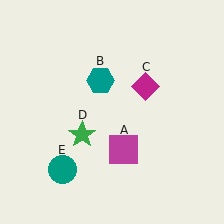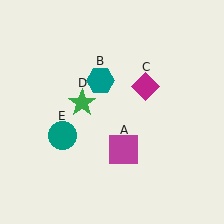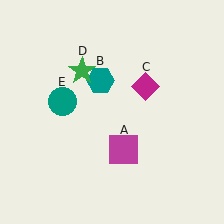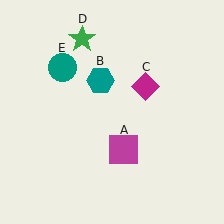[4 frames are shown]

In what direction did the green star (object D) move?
The green star (object D) moved up.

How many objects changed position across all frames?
2 objects changed position: green star (object D), teal circle (object E).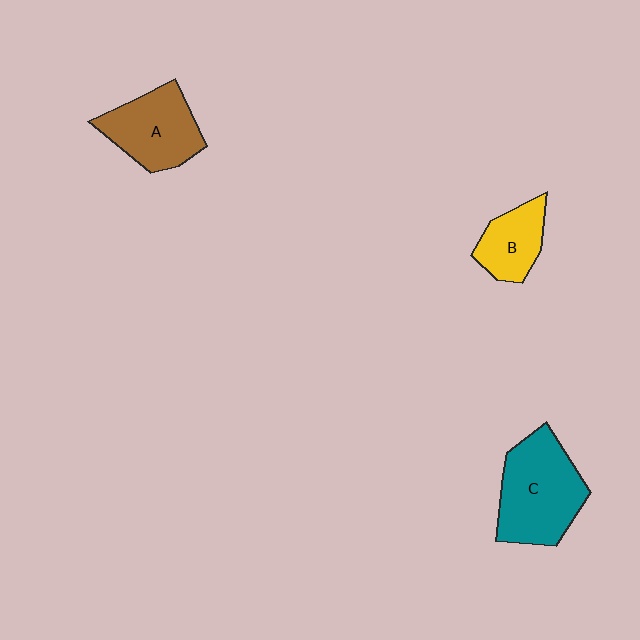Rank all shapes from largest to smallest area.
From largest to smallest: C (teal), A (brown), B (yellow).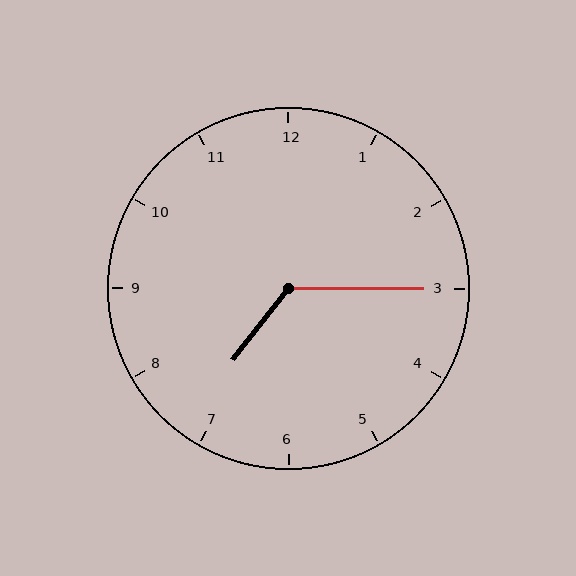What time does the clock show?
7:15.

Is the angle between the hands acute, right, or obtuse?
It is obtuse.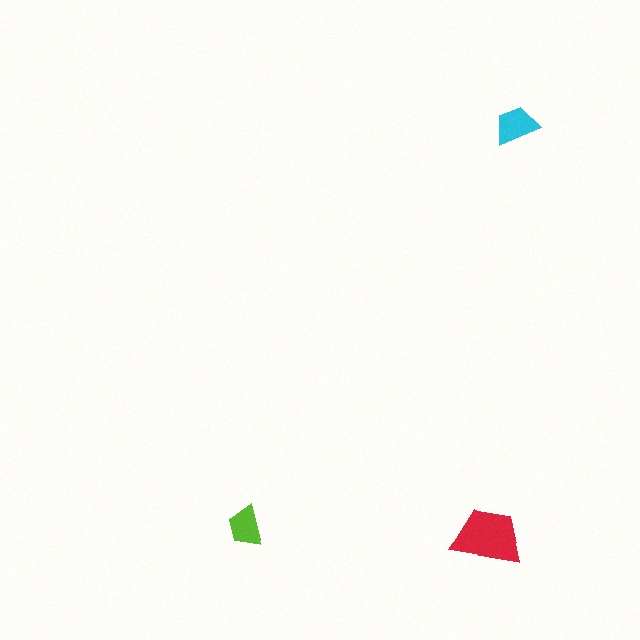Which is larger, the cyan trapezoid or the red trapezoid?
The red one.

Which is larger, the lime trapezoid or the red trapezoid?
The red one.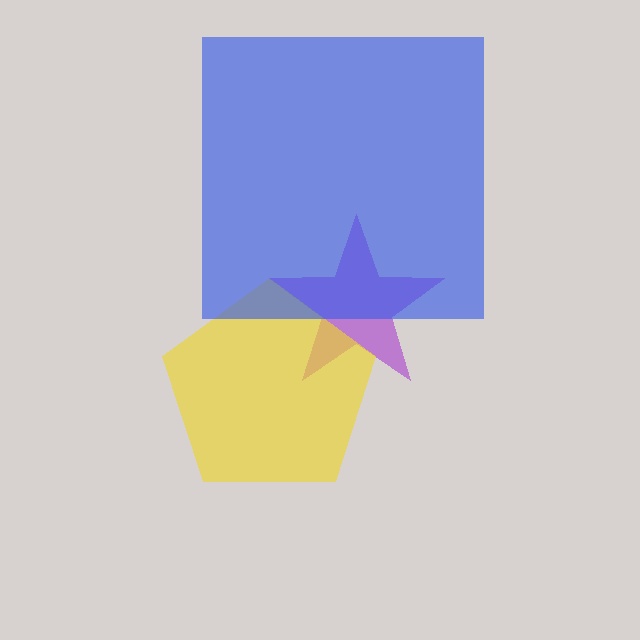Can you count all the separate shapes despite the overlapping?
Yes, there are 3 separate shapes.